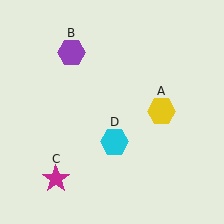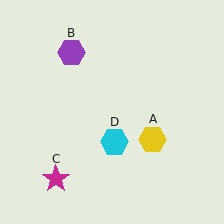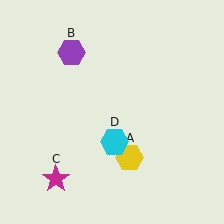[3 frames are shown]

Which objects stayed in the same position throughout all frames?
Purple hexagon (object B) and magenta star (object C) and cyan hexagon (object D) remained stationary.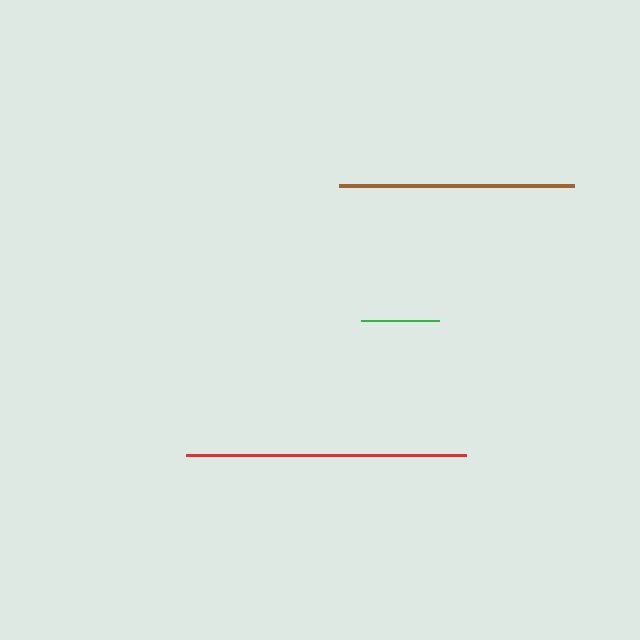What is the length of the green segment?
The green segment is approximately 77 pixels long.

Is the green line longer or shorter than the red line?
The red line is longer than the green line.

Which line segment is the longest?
The red line is the longest at approximately 281 pixels.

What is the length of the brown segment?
The brown segment is approximately 235 pixels long.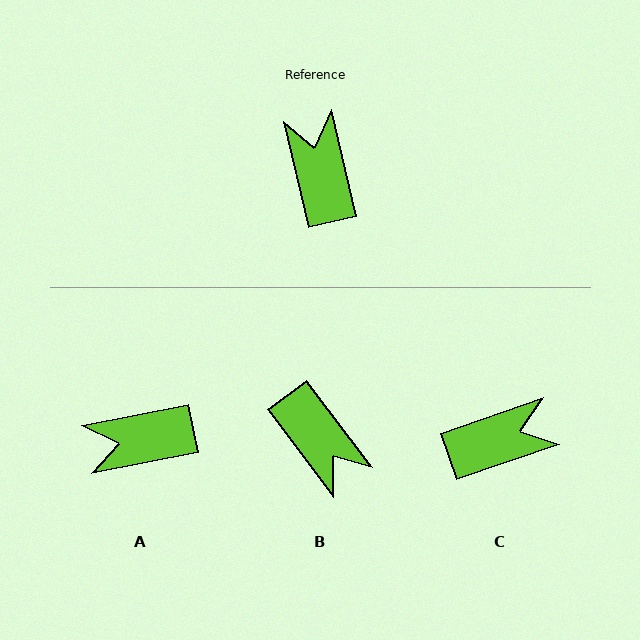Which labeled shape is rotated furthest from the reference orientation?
B, about 156 degrees away.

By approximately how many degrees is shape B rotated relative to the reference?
Approximately 156 degrees clockwise.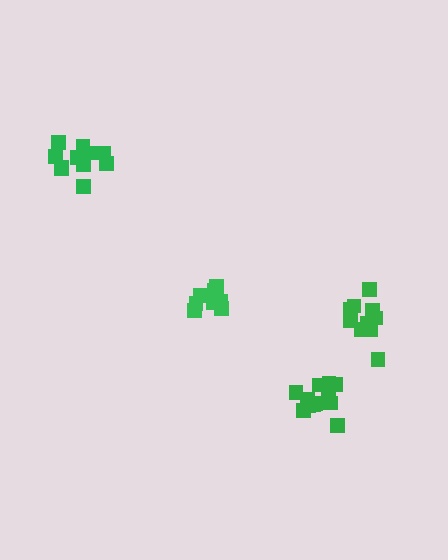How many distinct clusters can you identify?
There are 4 distinct clusters.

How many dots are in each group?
Group 1: 10 dots, Group 2: 11 dots, Group 3: 12 dots, Group 4: 11 dots (44 total).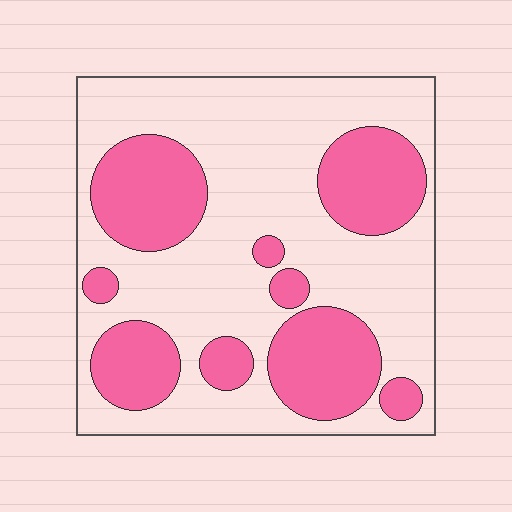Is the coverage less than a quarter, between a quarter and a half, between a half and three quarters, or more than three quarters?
Between a quarter and a half.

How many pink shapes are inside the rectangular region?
9.